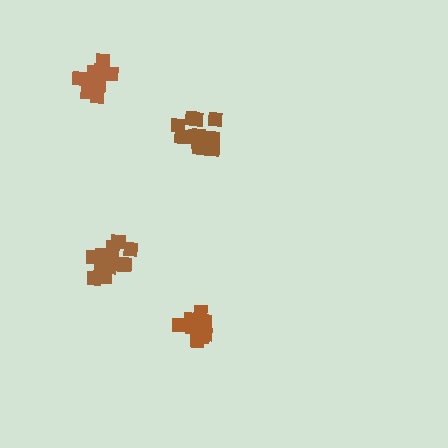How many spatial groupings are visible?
There are 4 spatial groupings.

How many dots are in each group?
Group 1: 12 dots, Group 2: 12 dots, Group 3: 14 dots, Group 4: 17 dots (55 total).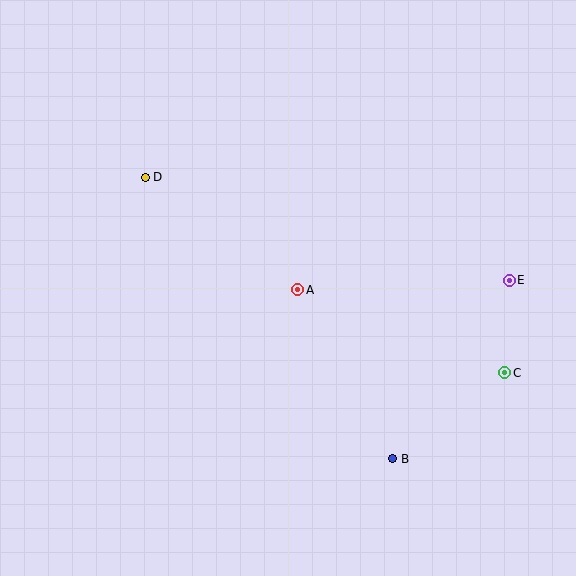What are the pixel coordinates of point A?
Point A is at (298, 290).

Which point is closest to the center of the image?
Point A at (298, 290) is closest to the center.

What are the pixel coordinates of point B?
Point B is at (393, 459).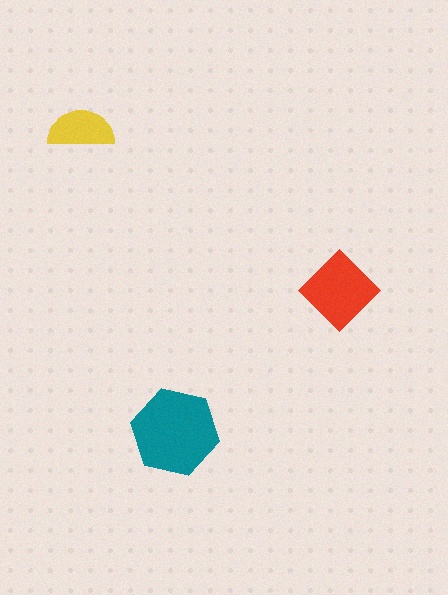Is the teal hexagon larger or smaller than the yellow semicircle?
Larger.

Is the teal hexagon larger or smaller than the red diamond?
Larger.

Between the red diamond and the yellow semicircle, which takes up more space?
The red diamond.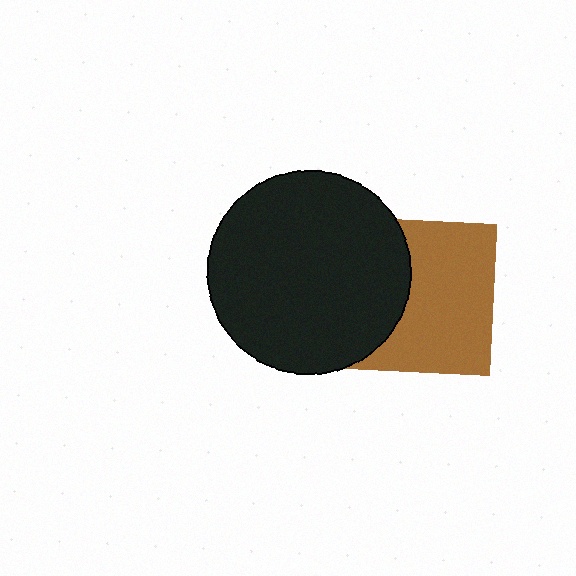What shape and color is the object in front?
The object in front is a black circle.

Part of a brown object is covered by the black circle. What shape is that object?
It is a square.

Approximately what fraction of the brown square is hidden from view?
Roughly 37% of the brown square is hidden behind the black circle.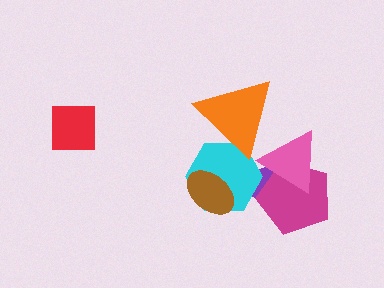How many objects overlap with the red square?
0 objects overlap with the red square.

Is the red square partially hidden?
No, no other shape covers it.